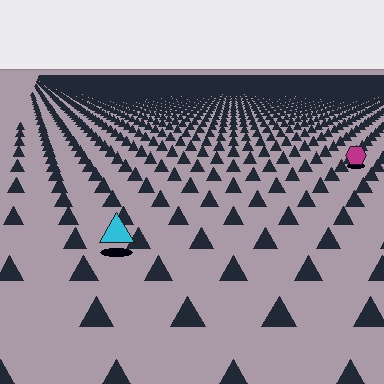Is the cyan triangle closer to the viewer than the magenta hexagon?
Yes. The cyan triangle is closer — you can tell from the texture gradient: the ground texture is coarser near it.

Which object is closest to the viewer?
The cyan triangle is closest. The texture marks near it are larger and more spread out.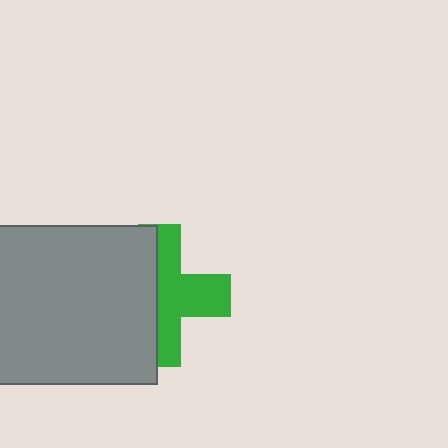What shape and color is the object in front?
The object in front is a gray square.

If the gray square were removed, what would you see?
You would see the complete green cross.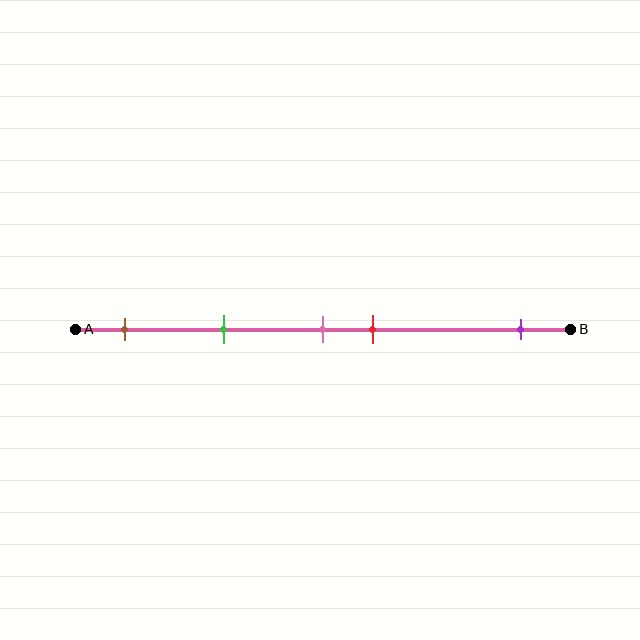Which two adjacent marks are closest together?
The pink and red marks are the closest adjacent pair.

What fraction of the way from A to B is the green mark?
The green mark is approximately 30% (0.3) of the way from A to B.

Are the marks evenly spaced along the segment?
No, the marks are not evenly spaced.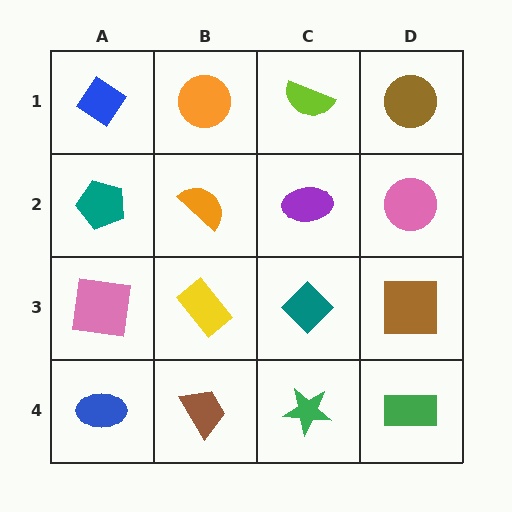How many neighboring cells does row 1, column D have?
2.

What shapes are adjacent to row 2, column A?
A blue diamond (row 1, column A), a pink square (row 3, column A), an orange semicircle (row 2, column B).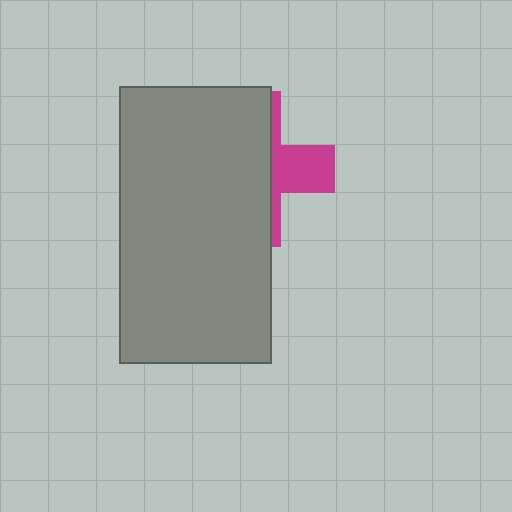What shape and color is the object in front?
The object in front is a gray rectangle.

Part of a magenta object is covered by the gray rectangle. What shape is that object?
It is a cross.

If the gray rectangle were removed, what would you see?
You would see the complete magenta cross.